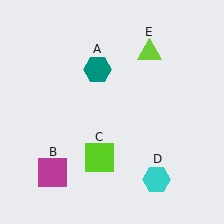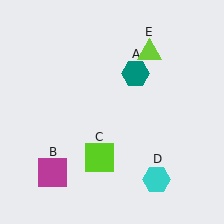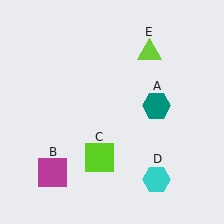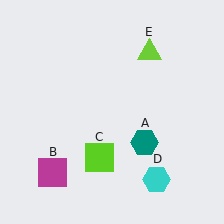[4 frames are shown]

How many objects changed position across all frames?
1 object changed position: teal hexagon (object A).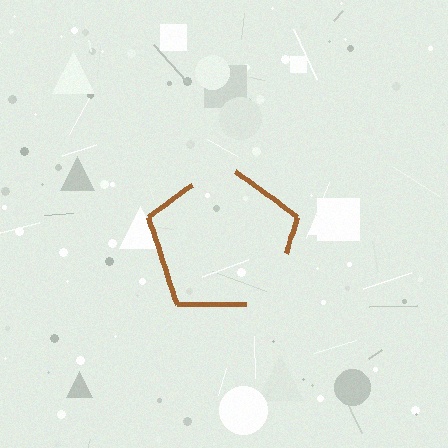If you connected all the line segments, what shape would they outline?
They would outline a pentagon.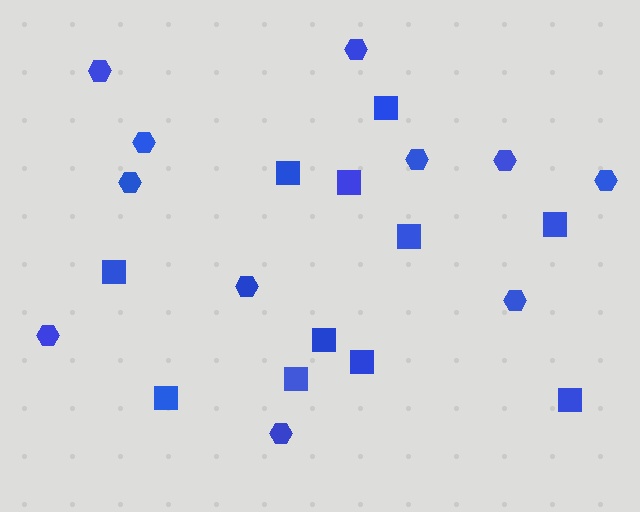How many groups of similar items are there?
There are 2 groups: one group of hexagons (11) and one group of squares (11).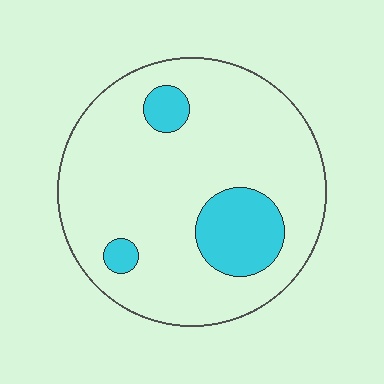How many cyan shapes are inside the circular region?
3.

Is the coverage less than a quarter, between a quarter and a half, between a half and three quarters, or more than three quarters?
Less than a quarter.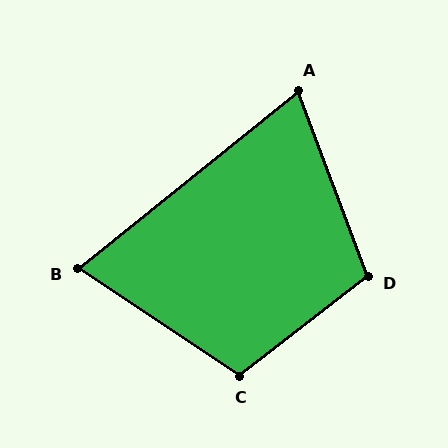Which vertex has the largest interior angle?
C, at approximately 108 degrees.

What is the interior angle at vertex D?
Approximately 107 degrees (obtuse).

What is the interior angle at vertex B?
Approximately 73 degrees (acute).